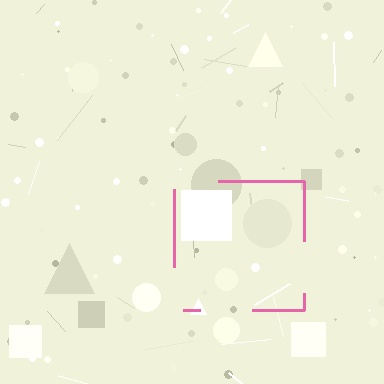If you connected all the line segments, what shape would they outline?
They would outline a square.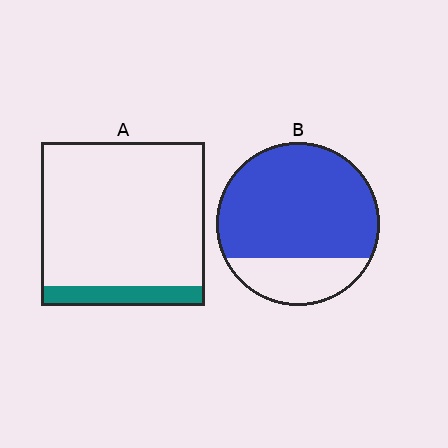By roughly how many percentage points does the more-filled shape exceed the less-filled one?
By roughly 65 percentage points (B over A).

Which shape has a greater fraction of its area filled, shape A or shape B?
Shape B.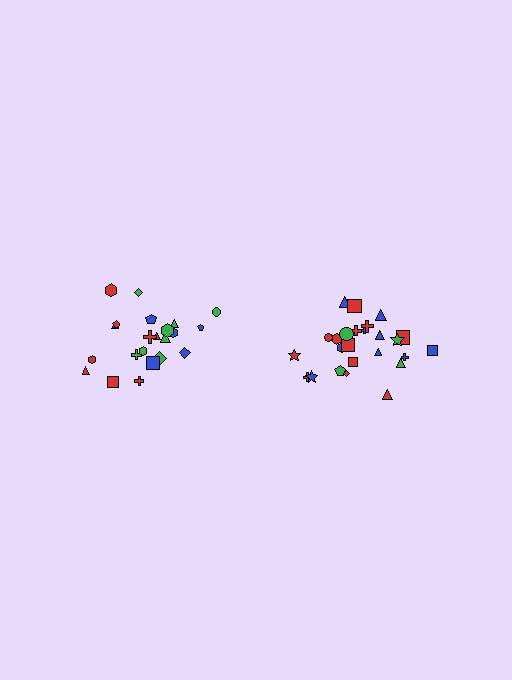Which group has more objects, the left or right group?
The right group.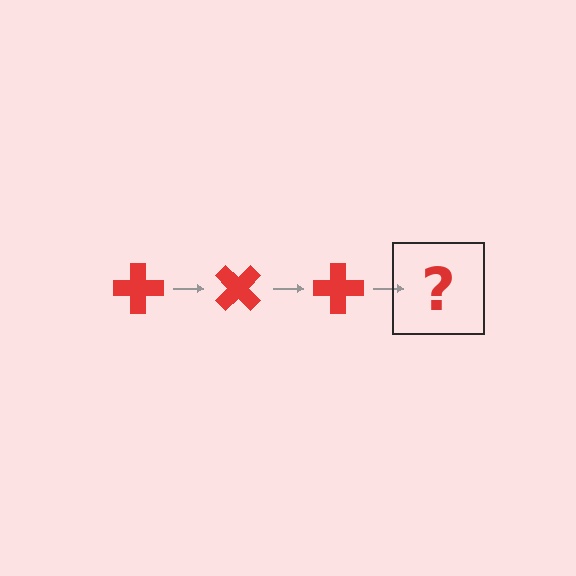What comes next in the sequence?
The next element should be a red cross rotated 135 degrees.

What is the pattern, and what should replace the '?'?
The pattern is that the cross rotates 45 degrees each step. The '?' should be a red cross rotated 135 degrees.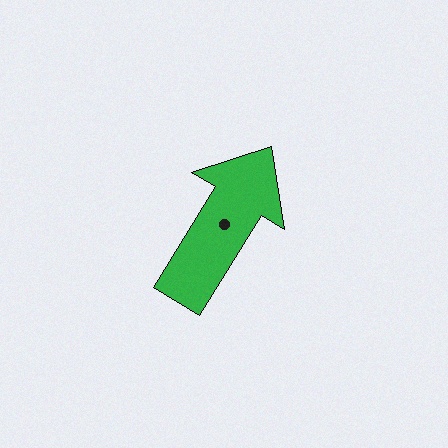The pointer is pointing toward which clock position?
Roughly 1 o'clock.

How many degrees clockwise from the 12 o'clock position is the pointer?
Approximately 32 degrees.